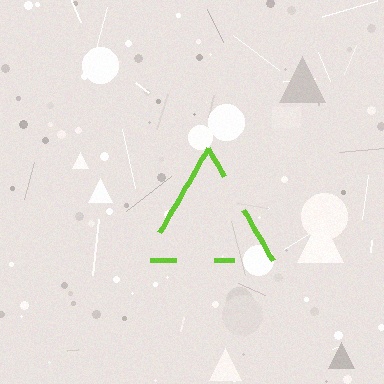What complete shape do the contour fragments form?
The contour fragments form a triangle.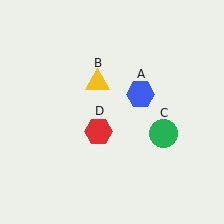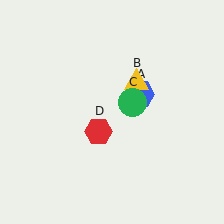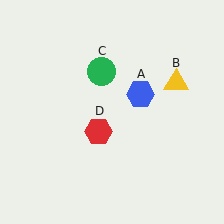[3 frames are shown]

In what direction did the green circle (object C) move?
The green circle (object C) moved up and to the left.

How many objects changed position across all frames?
2 objects changed position: yellow triangle (object B), green circle (object C).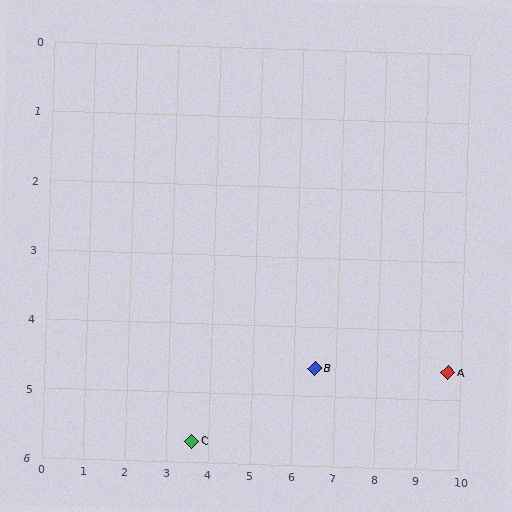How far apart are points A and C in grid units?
Points A and C are about 6.2 grid units apart.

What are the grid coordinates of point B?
Point B is at approximately (6.5, 4.6).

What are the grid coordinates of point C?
Point C is at approximately (3.6, 5.7).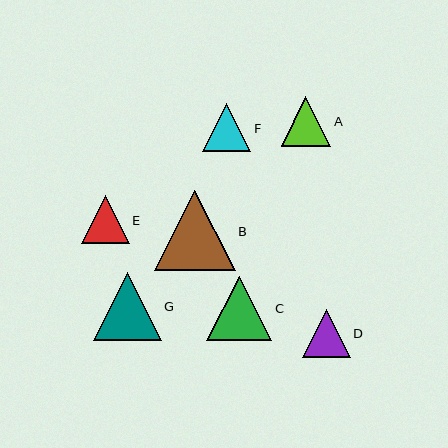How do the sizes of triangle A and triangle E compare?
Triangle A and triangle E are approximately the same size.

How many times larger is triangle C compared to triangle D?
Triangle C is approximately 1.4 times the size of triangle D.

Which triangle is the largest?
Triangle B is the largest with a size of approximately 81 pixels.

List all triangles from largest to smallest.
From largest to smallest: B, G, C, A, F, D, E.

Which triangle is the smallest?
Triangle E is the smallest with a size of approximately 48 pixels.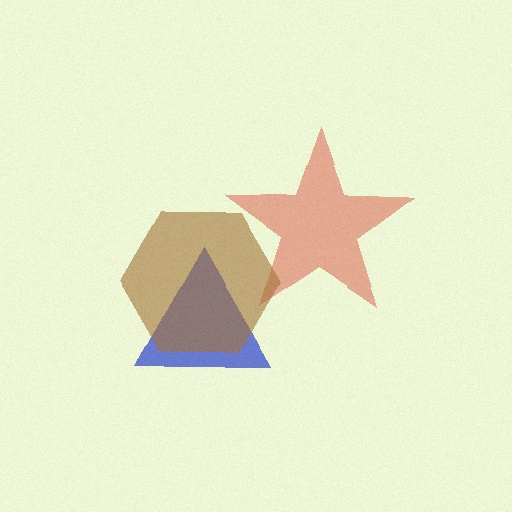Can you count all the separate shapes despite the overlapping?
Yes, there are 3 separate shapes.